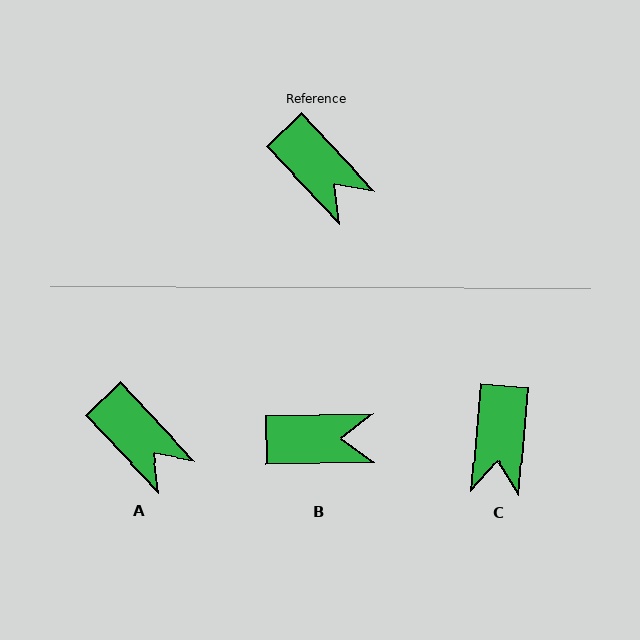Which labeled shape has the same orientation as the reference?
A.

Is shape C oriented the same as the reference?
No, it is off by about 48 degrees.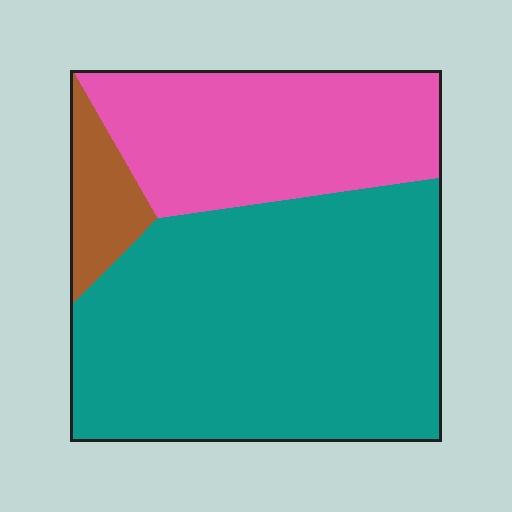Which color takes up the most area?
Teal, at roughly 60%.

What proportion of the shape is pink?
Pink covers roughly 30% of the shape.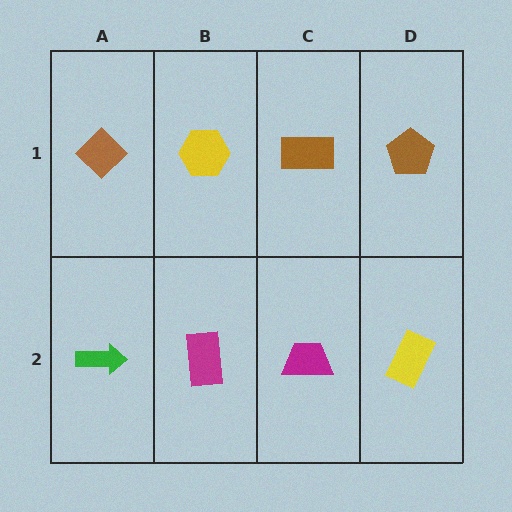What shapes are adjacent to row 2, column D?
A brown pentagon (row 1, column D), a magenta trapezoid (row 2, column C).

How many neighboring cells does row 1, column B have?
3.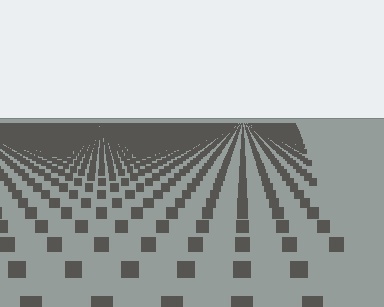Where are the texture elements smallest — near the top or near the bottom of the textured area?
Near the top.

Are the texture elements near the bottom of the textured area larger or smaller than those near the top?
Larger. Near the bottom, elements are closer to the viewer and appear at a bigger on-screen size.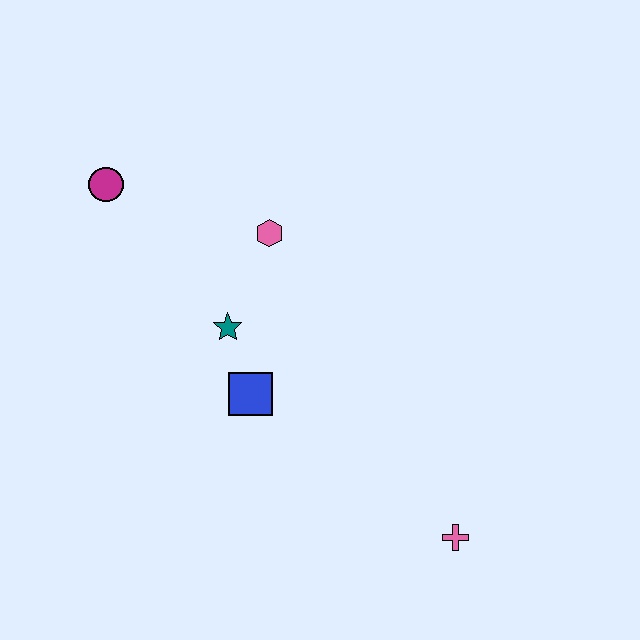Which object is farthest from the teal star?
The pink cross is farthest from the teal star.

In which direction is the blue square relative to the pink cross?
The blue square is to the left of the pink cross.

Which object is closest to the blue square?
The teal star is closest to the blue square.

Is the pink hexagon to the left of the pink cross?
Yes